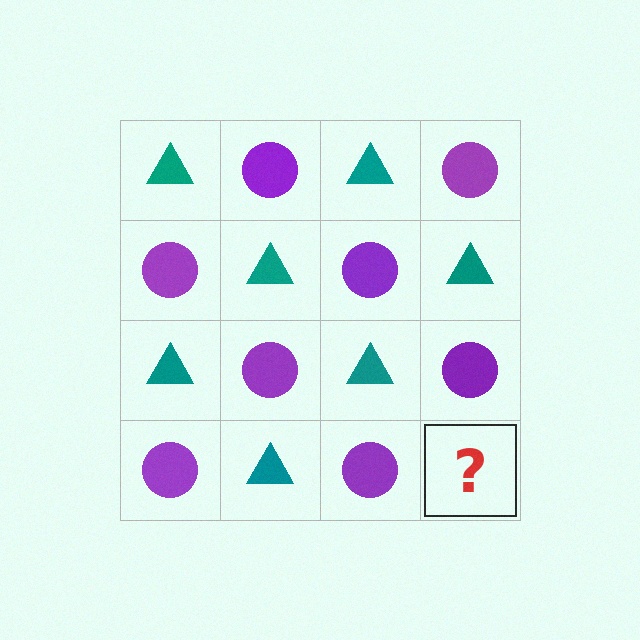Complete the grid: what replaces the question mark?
The question mark should be replaced with a teal triangle.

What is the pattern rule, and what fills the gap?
The rule is that it alternates teal triangle and purple circle in a checkerboard pattern. The gap should be filled with a teal triangle.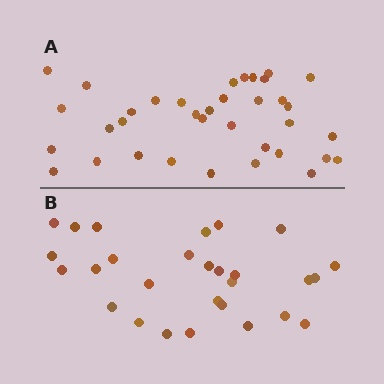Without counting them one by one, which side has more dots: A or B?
Region A (the top region) has more dots.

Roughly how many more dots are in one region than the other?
Region A has roughly 8 or so more dots than region B.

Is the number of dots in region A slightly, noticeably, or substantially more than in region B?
Region A has noticeably more, but not dramatically so. The ratio is roughly 1.3 to 1.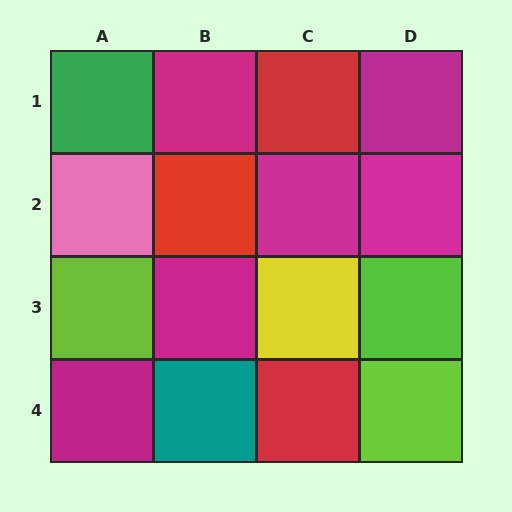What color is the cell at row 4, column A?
Magenta.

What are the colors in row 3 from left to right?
Lime, magenta, yellow, lime.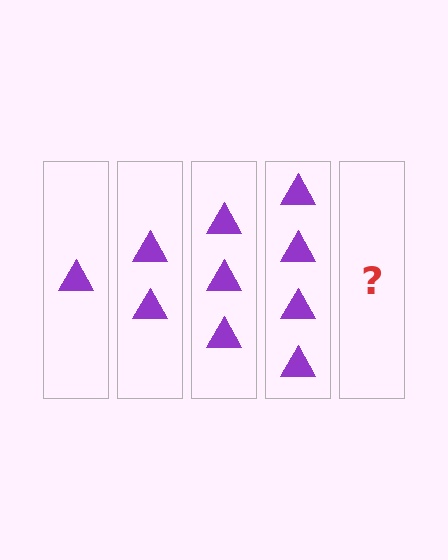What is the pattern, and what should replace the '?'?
The pattern is that each step adds one more triangle. The '?' should be 5 triangles.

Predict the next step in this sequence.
The next step is 5 triangles.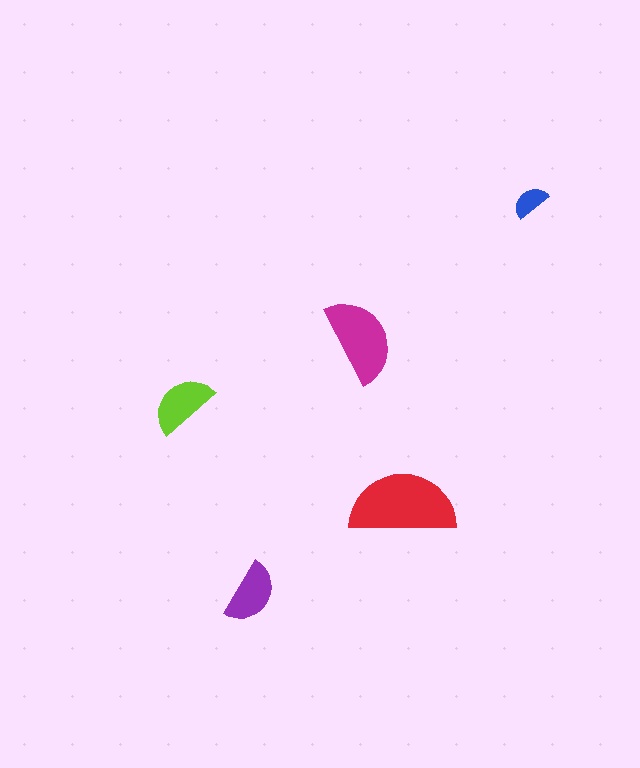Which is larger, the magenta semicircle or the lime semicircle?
The magenta one.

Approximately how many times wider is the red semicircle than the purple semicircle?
About 1.5 times wider.